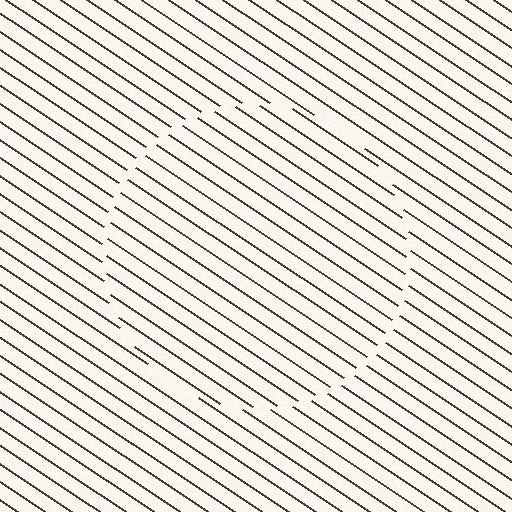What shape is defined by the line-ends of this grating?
An illusory circle. The interior of the shape contains the same grating, shifted by half a period — the contour is defined by the phase discontinuity where line-ends from the inner and outer gratings abut.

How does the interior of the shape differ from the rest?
The interior of the shape contains the same grating, shifted by half a period — the contour is defined by the phase discontinuity where line-ends from the inner and outer gratings abut.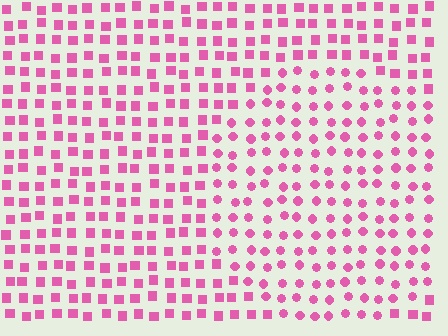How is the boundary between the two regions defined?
The boundary is defined by a change in element shape: circles inside vs. squares outside. All elements share the same color and spacing.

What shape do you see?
I see a circle.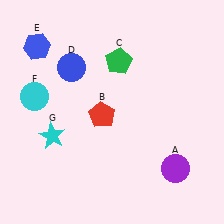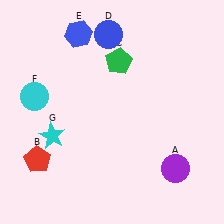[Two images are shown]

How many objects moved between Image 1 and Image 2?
3 objects moved between the two images.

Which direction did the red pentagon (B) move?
The red pentagon (B) moved left.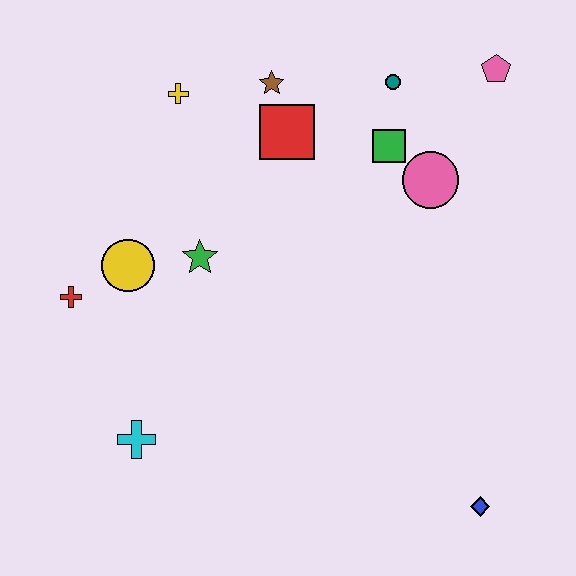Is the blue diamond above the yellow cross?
No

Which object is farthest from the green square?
The cyan cross is farthest from the green square.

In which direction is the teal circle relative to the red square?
The teal circle is to the right of the red square.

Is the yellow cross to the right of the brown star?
No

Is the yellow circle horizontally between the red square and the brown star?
No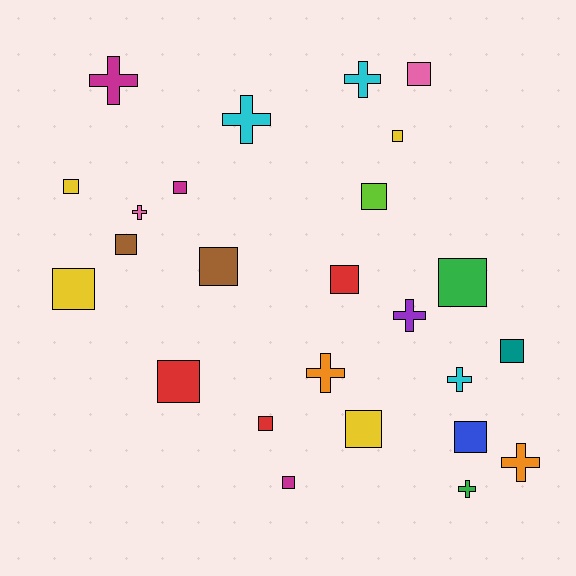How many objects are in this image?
There are 25 objects.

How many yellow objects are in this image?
There are 4 yellow objects.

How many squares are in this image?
There are 16 squares.